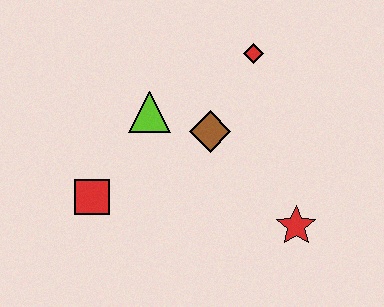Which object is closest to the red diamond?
The brown diamond is closest to the red diamond.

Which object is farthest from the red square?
The red diamond is farthest from the red square.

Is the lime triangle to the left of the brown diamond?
Yes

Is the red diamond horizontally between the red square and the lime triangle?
No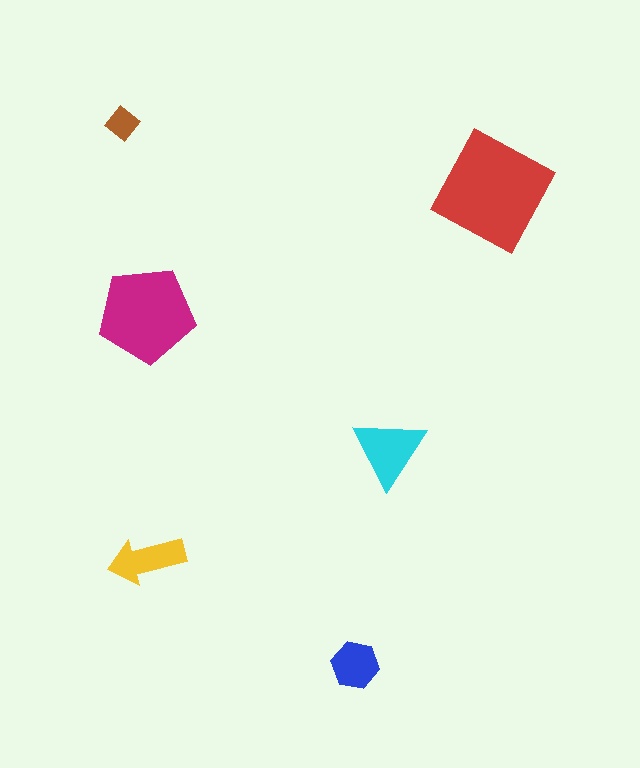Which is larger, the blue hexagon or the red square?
The red square.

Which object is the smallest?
The brown diamond.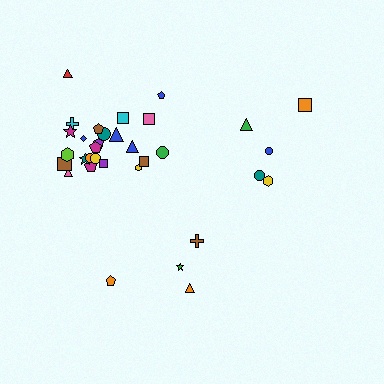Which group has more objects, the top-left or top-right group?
The top-left group.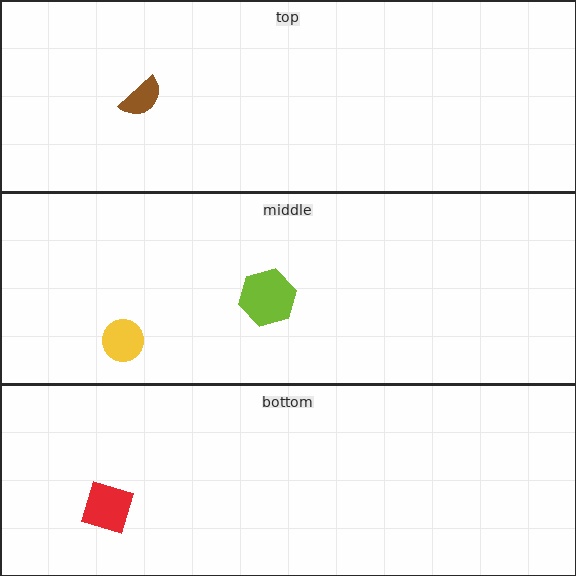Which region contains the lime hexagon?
The middle region.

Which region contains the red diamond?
The bottom region.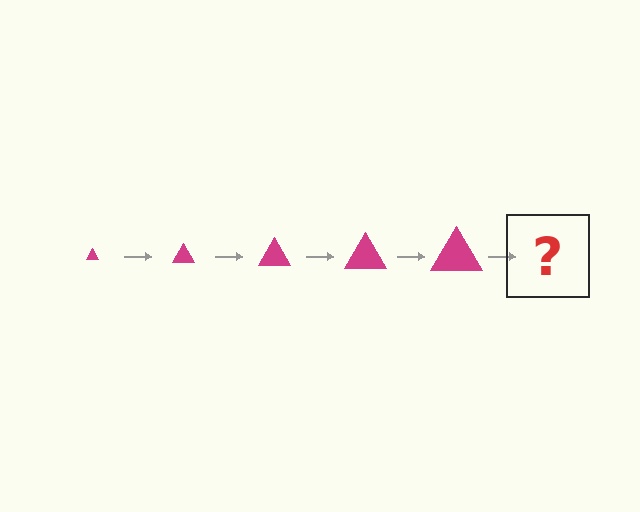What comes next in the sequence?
The next element should be a magenta triangle, larger than the previous one.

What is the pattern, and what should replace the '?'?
The pattern is that the triangle gets progressively larger each step. The '?' should be a magenta triangle, larger than the previous one.